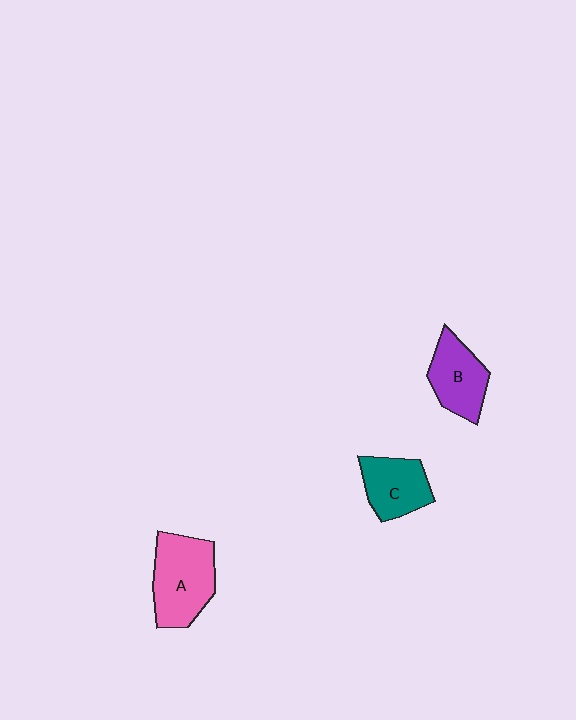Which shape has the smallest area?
Shape C (teal).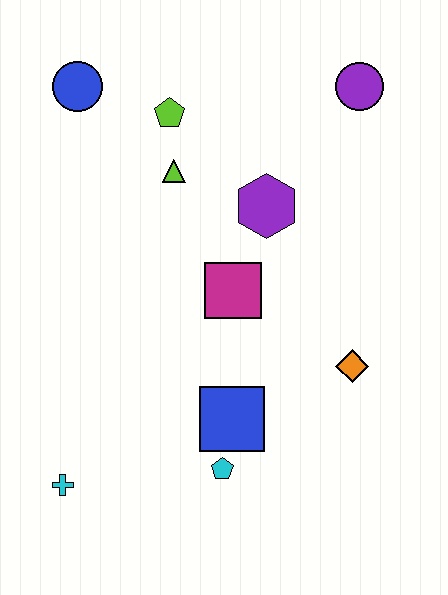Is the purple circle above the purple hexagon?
Yes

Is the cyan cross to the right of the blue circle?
No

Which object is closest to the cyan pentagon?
The blue square is closest to the cyan pentagon.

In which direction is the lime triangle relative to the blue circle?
The lime triangle is to the right of the blue circle.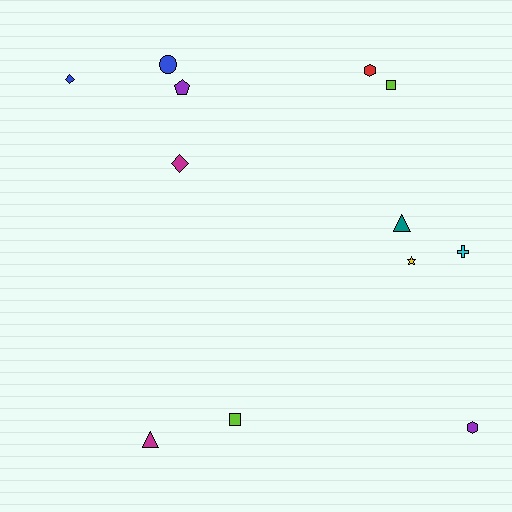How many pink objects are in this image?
There are no pink objects.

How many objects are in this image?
There are 12 objects.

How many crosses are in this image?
There is 1 cross.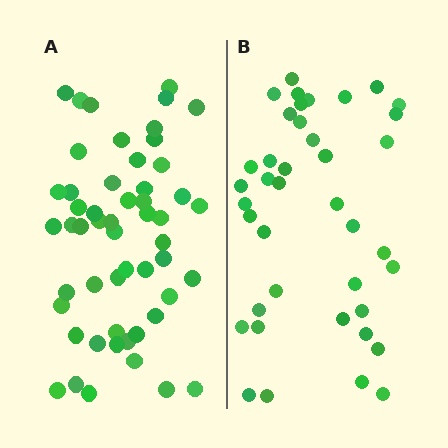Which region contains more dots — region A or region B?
Region A (the left region) has more dots.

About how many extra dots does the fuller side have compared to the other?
Region A has approximately 15 more dots than region B.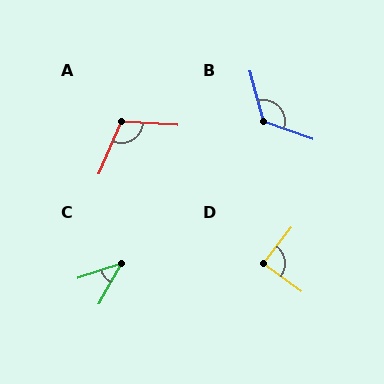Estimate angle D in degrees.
Approximately 89 degrees.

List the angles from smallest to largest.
C (43°), D (89°), A (109°), B (124°).